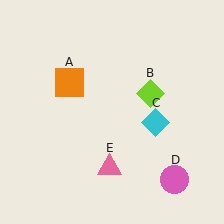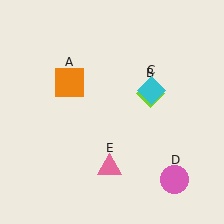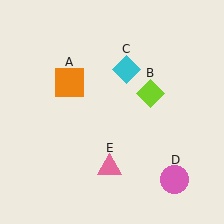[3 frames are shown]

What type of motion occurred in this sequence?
The cyan diamond (object C) rotated counterclockwise around the center of the scene.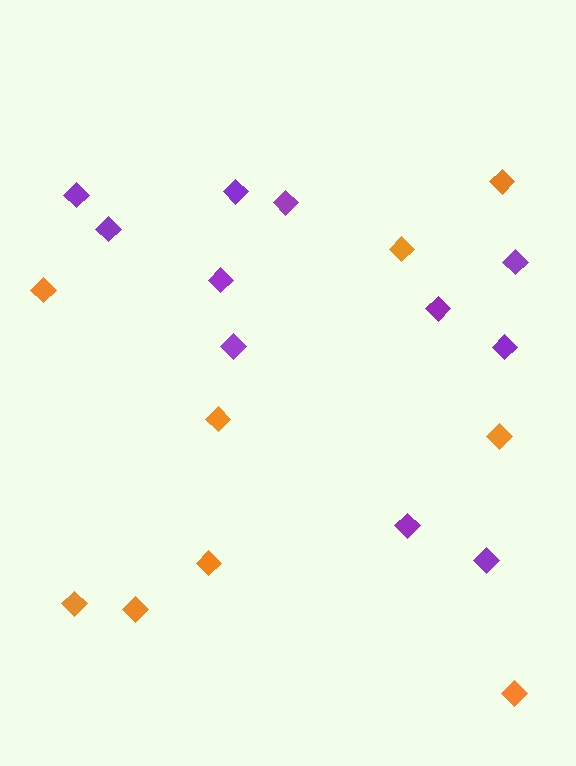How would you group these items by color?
There are 2 groups: one group of purple diamonds (11) and one group of orange diamonds (9).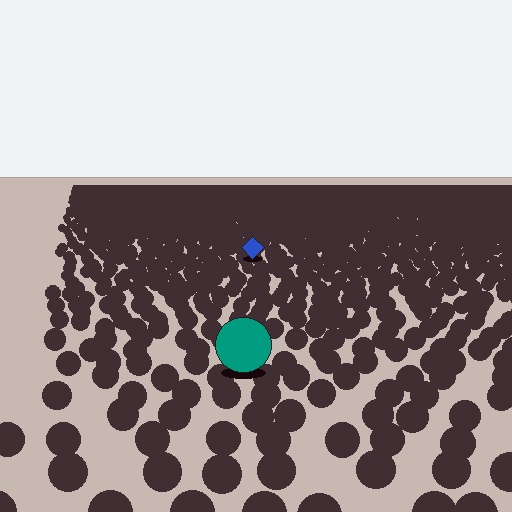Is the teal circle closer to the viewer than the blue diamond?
Yes. The teal circle is closer — you can tell from the texture gradient: the ground texture is coarser near it.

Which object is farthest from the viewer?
The blue diamond is farthest from the viewer. It appears smaller and the ground texture around it is denser.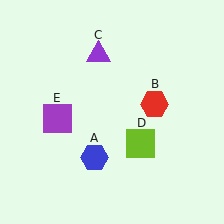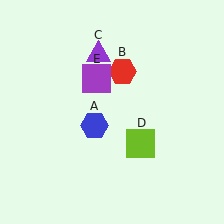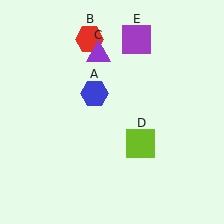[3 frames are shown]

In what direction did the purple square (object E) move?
The purple square (object E) moved up and to the right.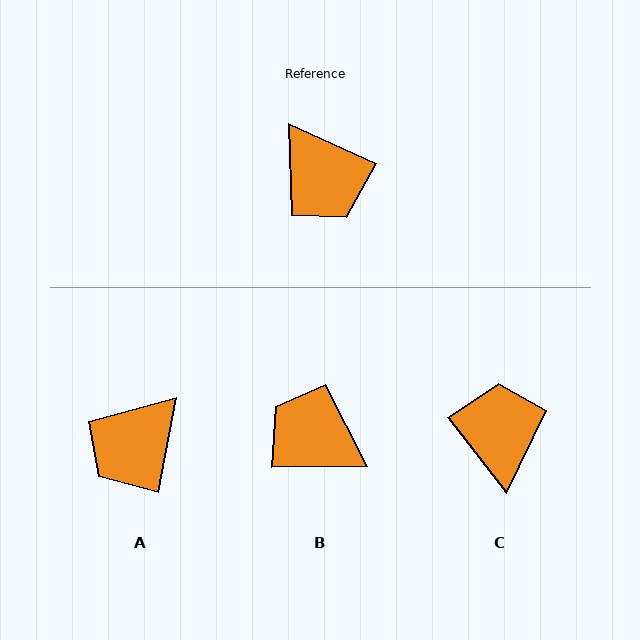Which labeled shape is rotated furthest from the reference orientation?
B, about 155 degrees away.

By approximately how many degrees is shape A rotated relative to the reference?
Approximately 77 degrees clockwise.